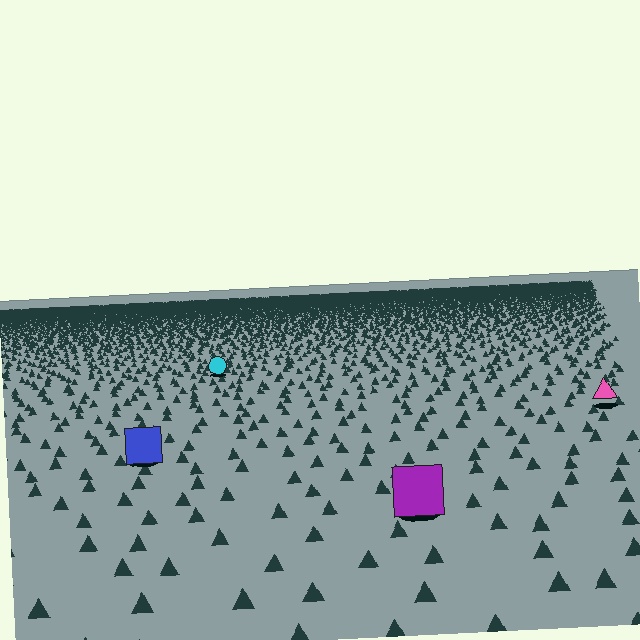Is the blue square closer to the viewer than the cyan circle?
Yes. The blue square is closer — you can tell from the texture gradient: the ground texture is coarser near it.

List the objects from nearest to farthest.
From nearest to farthest: the purple square, the blue square, the pink triangle, the cyan circle.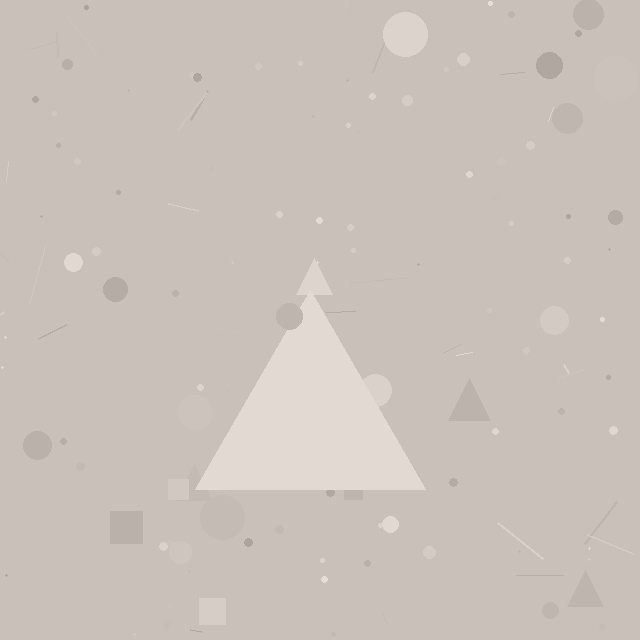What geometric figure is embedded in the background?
A triangle is embedded in the background.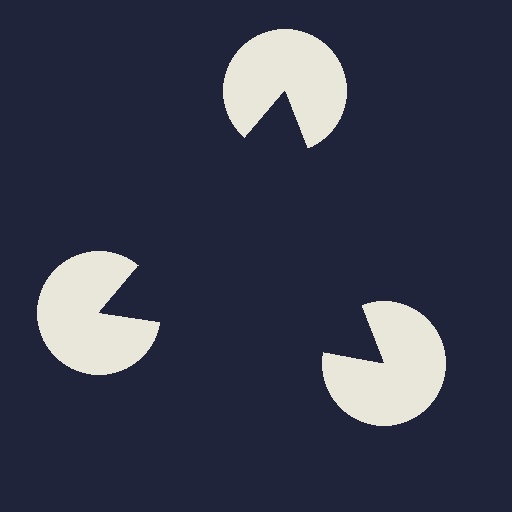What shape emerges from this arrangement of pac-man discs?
An illusory triangle — its edges are inferred from the aligned wedge cuts in the pac-man discs, not physically drawn.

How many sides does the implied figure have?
3 sides.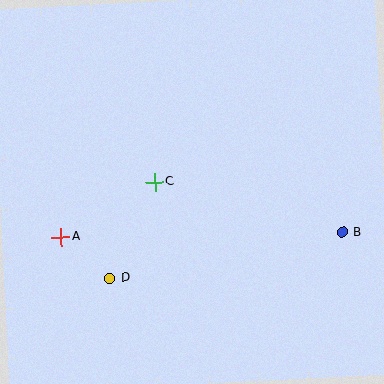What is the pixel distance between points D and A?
The distance between D and A is 64 pixels.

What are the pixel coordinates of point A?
Point A is at (61, 237).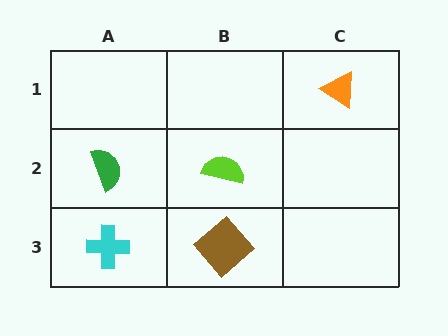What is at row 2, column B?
A lime semicircle.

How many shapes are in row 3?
2 shapes.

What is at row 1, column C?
An orange triangle.